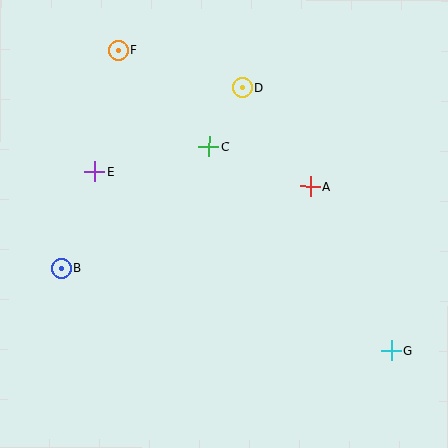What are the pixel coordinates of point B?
Point B is at (61, 268).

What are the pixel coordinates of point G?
Point G is at (391, 351).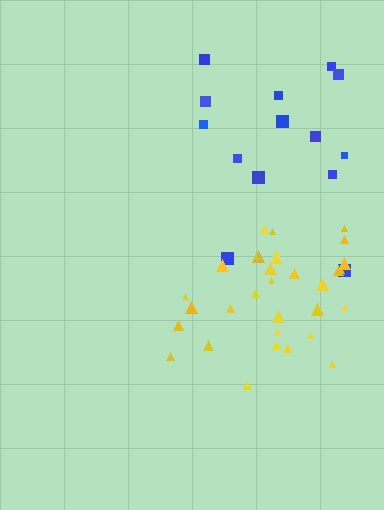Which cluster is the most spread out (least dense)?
Blue.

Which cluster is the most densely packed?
Yellow.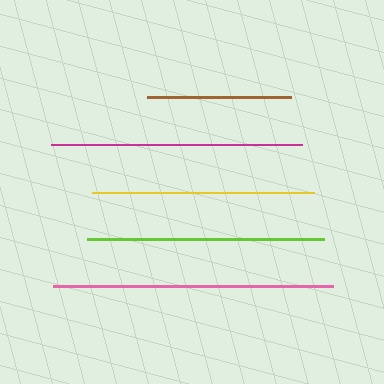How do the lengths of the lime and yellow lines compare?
The lime and yellow lines are approximately the same length.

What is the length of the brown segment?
The brown segment is approximately 144 pixels long.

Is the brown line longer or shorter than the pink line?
The pink line is longer than the brown line.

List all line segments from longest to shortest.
From longest to shortest: pink, magenta, lime, yellow, brown.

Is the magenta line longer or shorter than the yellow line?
The magenta line is longer than the yellow line.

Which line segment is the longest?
The pink line is the longest at approximately 280 pixels.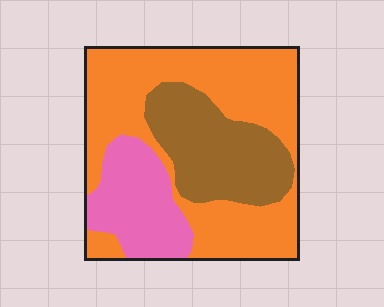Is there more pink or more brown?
Brown.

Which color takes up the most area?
Orange, at roughly 55%.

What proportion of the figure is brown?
Brown covers roughly 25% of the figure.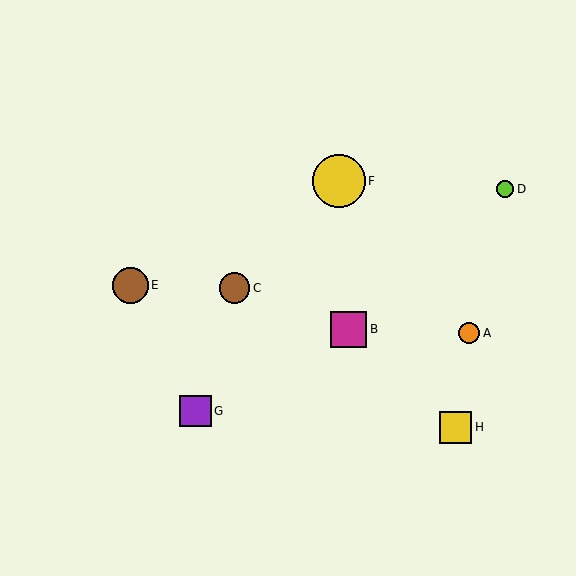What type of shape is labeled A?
Shape A is an orange circle.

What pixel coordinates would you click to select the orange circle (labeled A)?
Click at (469, 333) to select the orange circle A.